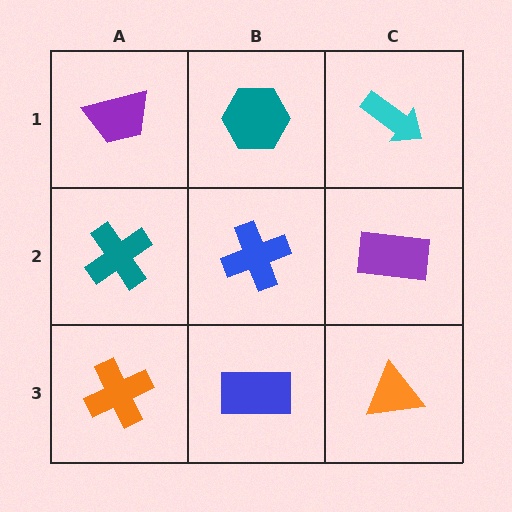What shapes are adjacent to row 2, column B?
A teal hexagon (row 1, column B), a blue rectangle (row 3, column B), a teal cross (row 2, column A), a purple rectangle (row 2, column C).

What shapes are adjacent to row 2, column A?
A purple trapezoid (row 1, column A), an orange cross (row 3, column A), a blue cross (row 2, column B).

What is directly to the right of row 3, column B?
An orange triangle.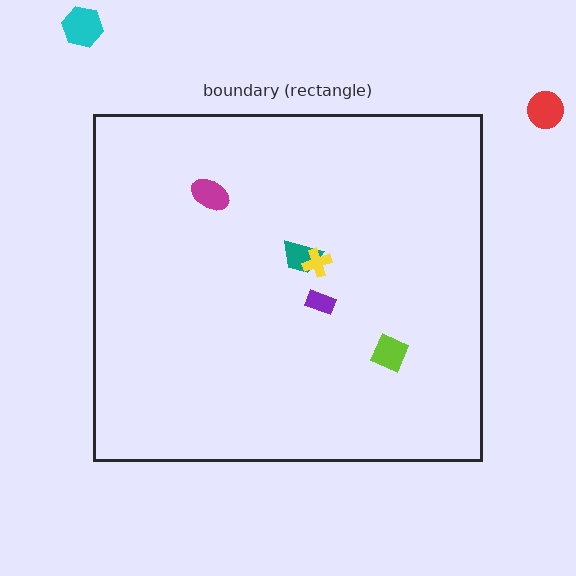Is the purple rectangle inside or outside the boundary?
Inside.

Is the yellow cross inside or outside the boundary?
Inside.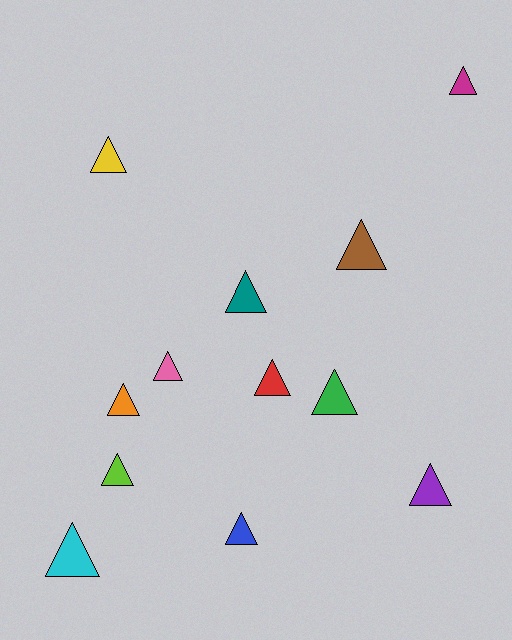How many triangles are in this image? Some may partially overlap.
There are 12 triangles.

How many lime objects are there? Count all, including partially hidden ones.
There is 1 lime object.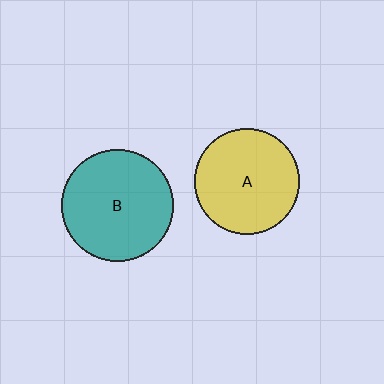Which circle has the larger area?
Circle B (teal).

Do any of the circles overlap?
No, none of the circles overlap.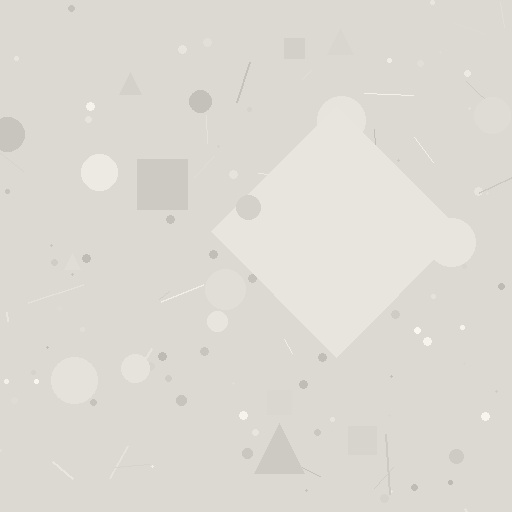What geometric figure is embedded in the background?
A diamond is embedded in the background.